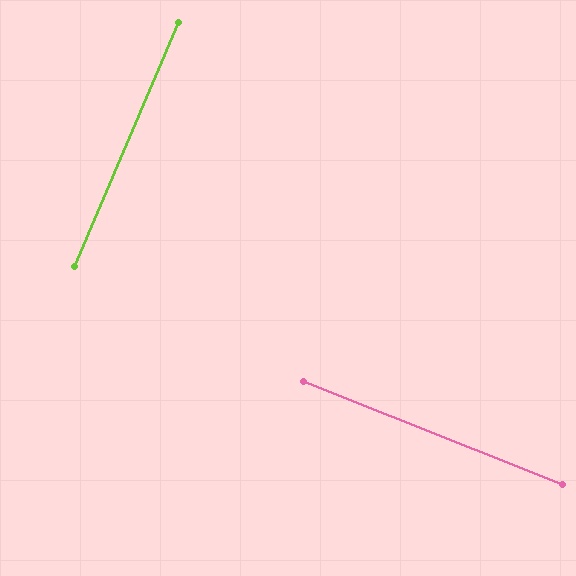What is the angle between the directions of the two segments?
Approximately 88 degrees.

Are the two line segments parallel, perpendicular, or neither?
Perpendicular — they meet at approximately 88°.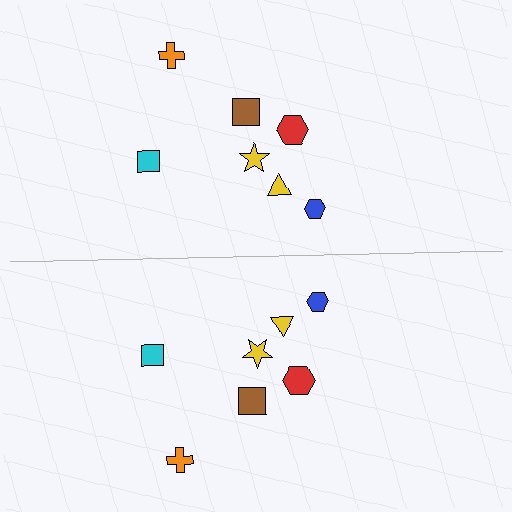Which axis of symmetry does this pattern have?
The pattern has a horizontal axis of symmetry running through the center of the image.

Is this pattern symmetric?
Yes, this pattern has bilateral (reflection) symmetry.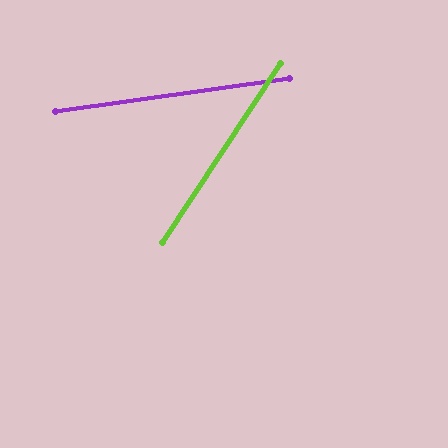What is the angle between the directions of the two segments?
Approximately 48 degrees.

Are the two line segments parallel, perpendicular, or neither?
Neither parallel nor perpendicular — they differ by about 48°.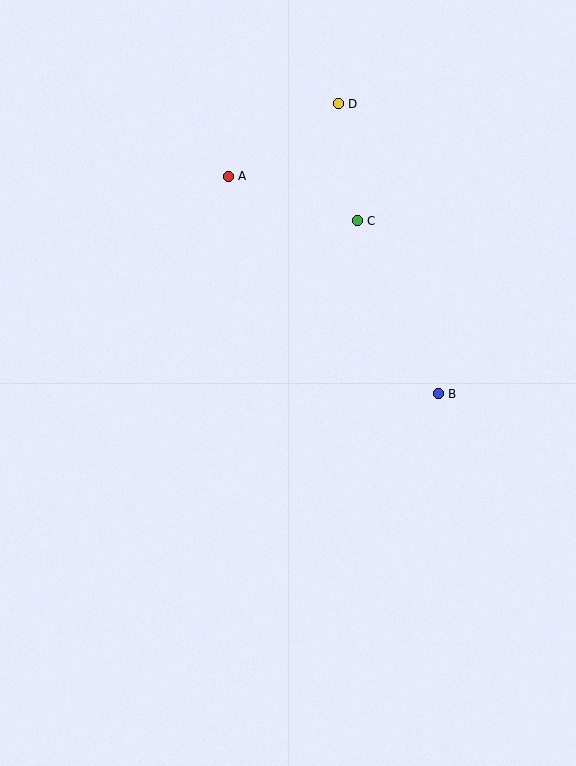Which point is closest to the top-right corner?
Point D is closest to the top-right corner.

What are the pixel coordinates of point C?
Point C is at (357, 221).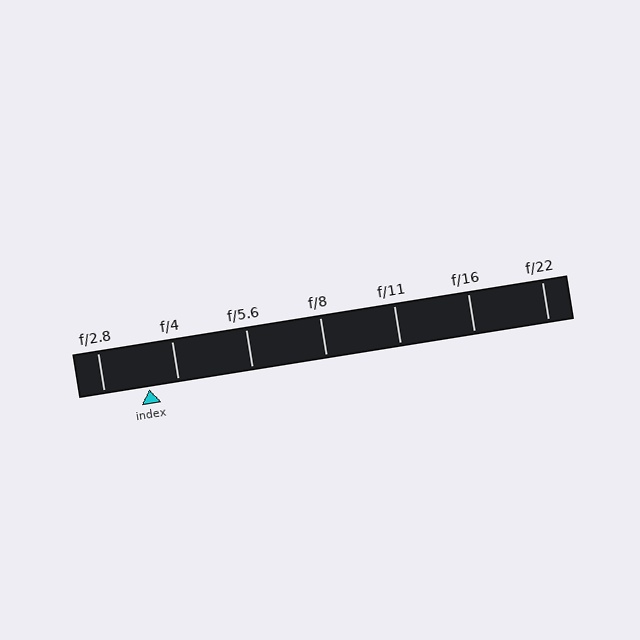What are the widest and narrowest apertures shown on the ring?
The widest aperture shown is f/2.8 and the narrowest is f/22.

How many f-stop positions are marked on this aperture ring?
There are 7 f-stop positions marked.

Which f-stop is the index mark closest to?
The index mark is closest to f/4.